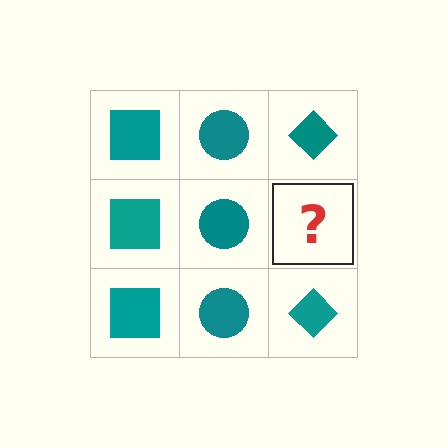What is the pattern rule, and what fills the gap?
The rule is that each column has a consistent shape. The gap should be filled with a teal diamond.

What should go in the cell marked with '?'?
The missing cell should contain a teal diamond.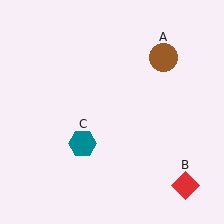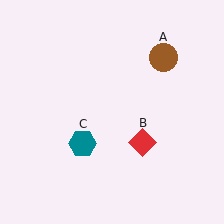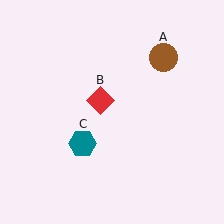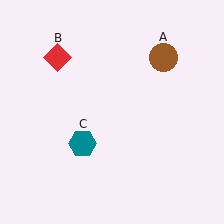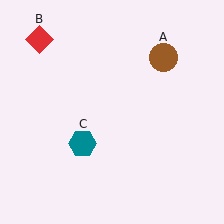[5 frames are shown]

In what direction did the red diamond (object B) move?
The red diamond (object B) moved up and to the left.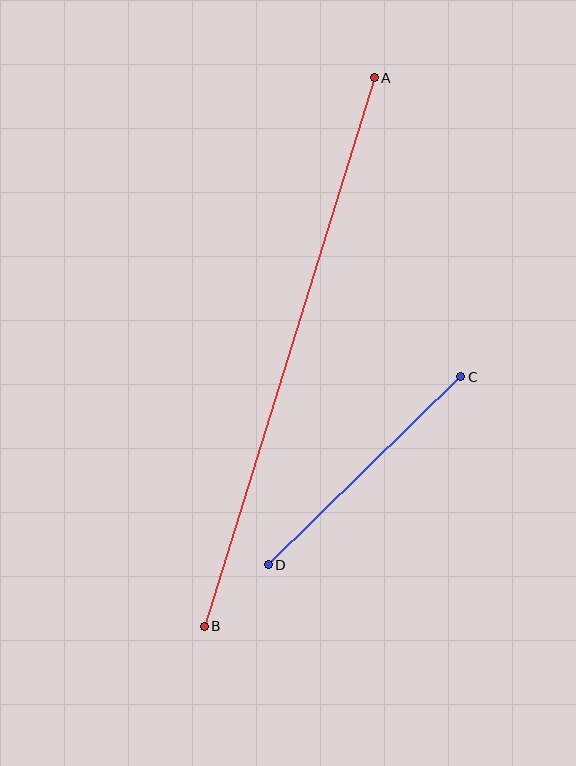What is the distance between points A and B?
The distance is approximately 574 pixels.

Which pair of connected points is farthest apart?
Points A and B are farthest apart.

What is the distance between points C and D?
The distance is approximately 269 pixels.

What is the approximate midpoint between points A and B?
The midpoint is at approximately (289, 352) pixels.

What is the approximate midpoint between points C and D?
The midpoint is at approximately (365, 471) pixels.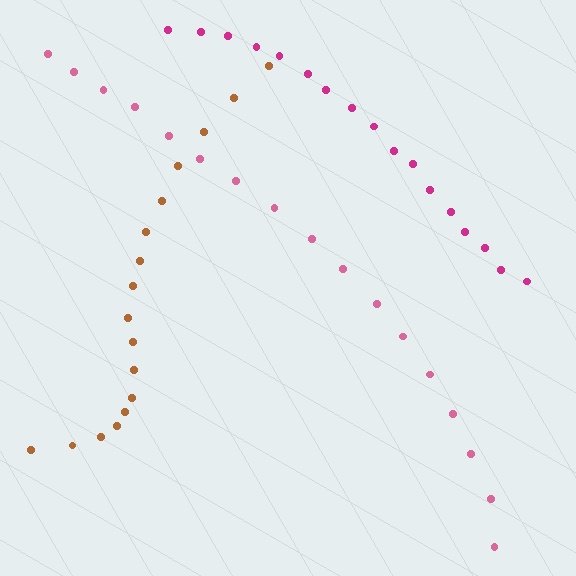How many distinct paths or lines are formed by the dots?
There are 3 distinct paths.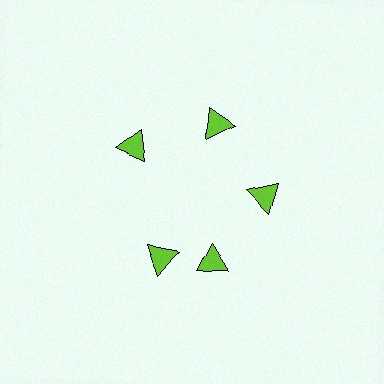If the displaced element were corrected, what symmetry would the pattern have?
It would have 5-fold rotational symmetry — the pattern would map onto itself every 72 degrees.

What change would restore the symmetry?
The symmetry would be restored by rotating it back into even spacing with its neighbors so that all 5 triangles sit at equal angles and equal distance from the center.